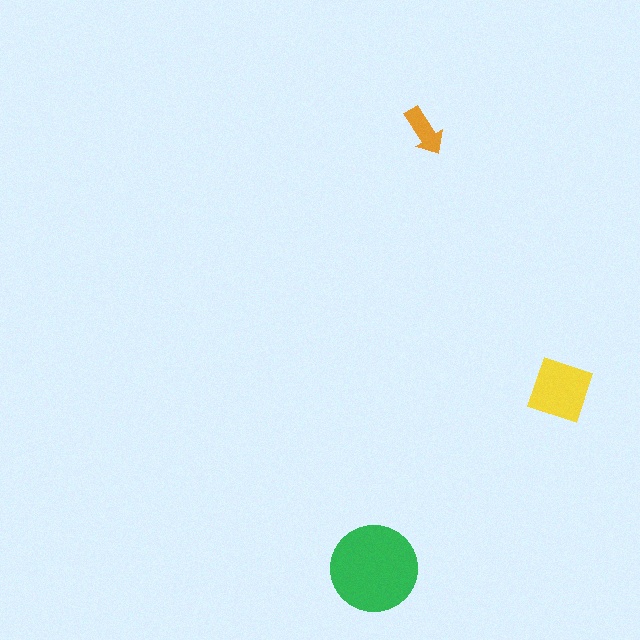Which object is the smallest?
The orange arrow.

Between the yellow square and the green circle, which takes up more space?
The green circle.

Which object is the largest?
The green circle.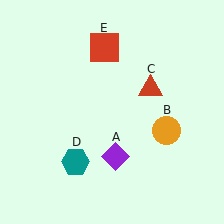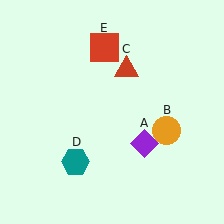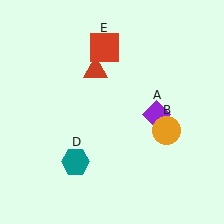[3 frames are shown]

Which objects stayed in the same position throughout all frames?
Orange circle (object B) and teal hexagon (object D) and red square (object E) remained stationary.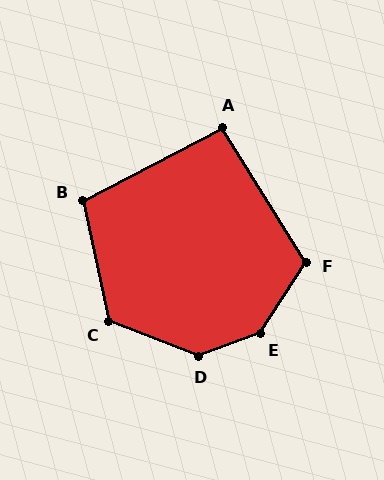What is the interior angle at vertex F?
Approximately 116 degrees (obtuse).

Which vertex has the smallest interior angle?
A, at approximately 94 degrees.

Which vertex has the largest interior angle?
E, at approximately 142 degrees.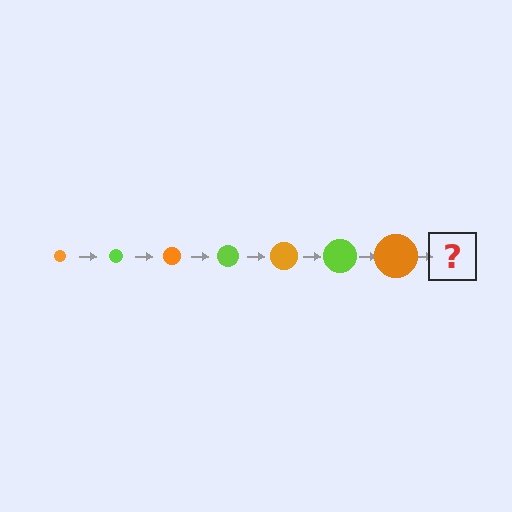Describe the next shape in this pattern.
It should be a lime circle, larger than the previous one.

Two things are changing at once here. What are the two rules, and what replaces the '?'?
The two rules are that the circle grows larger each step and the color cycles through orange and lime. The '?' should be a lime circle, larger than the previous one.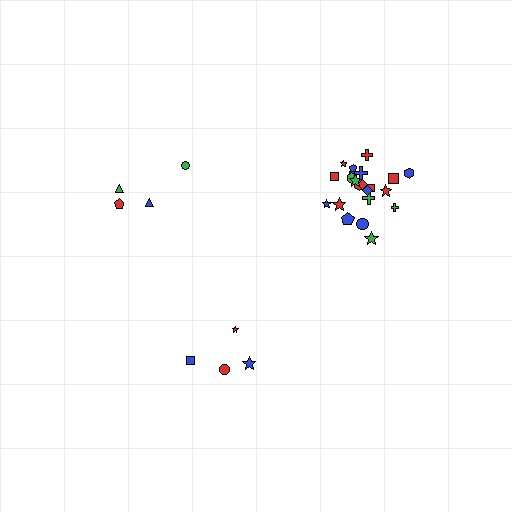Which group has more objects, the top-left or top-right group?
The top-right group.